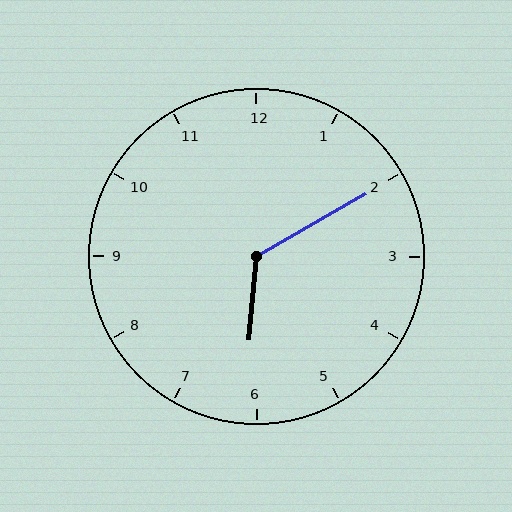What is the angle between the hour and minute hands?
Approximately 125 degrees.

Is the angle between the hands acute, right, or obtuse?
It is obtuse.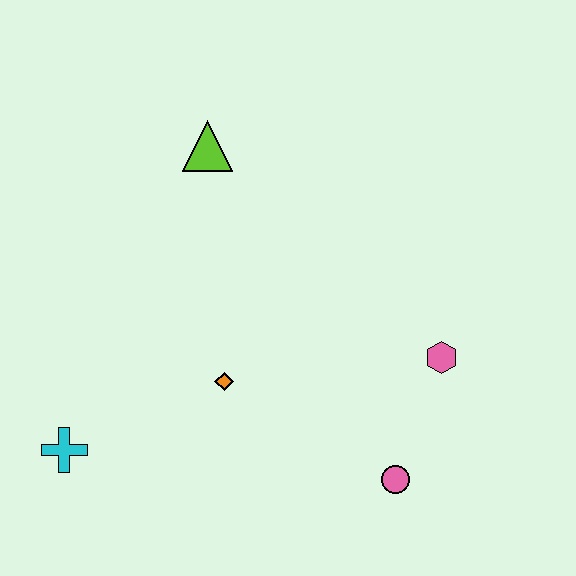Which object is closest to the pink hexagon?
The pink circle is closest to the pink hexagon.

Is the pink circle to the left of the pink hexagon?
Yes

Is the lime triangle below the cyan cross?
No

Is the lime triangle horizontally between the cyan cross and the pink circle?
Yes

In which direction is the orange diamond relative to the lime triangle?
The orange diamond is below the lime triangle.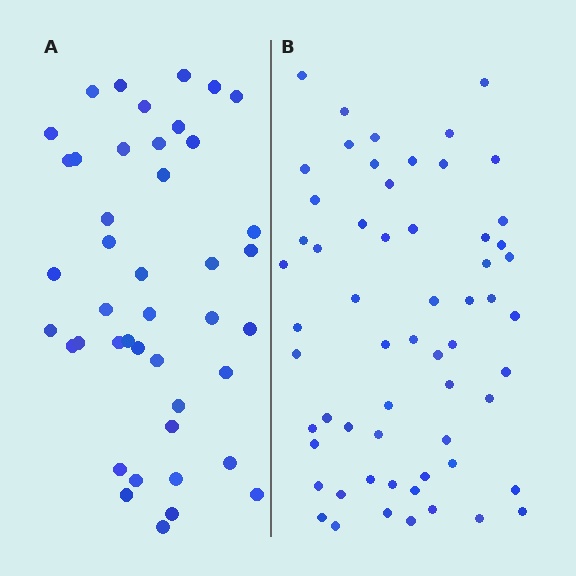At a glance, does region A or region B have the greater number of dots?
Region B (the right region) has more dots.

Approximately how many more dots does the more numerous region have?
Region B has approximately 15 more dots than region A.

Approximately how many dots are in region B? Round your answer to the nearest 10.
About 60 dots.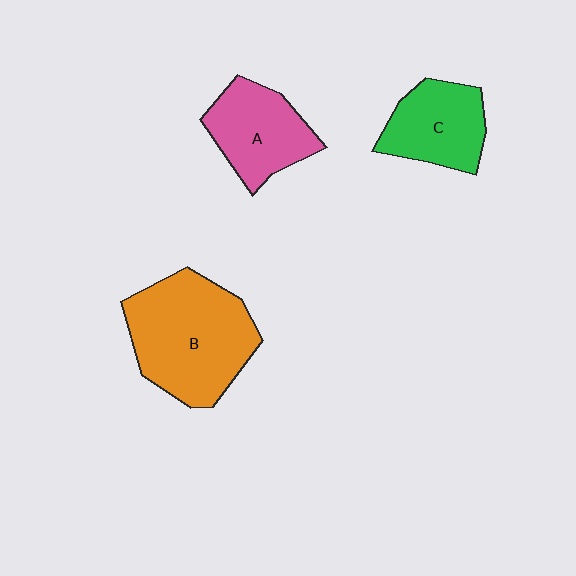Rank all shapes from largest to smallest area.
From largest to smallest: B (orange), A (pink), C (green).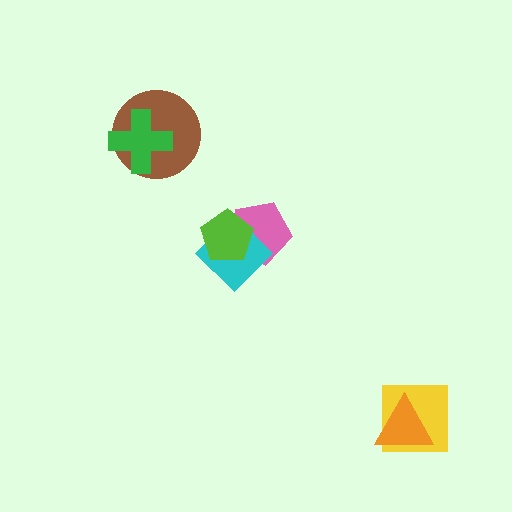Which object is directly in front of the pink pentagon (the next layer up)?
The cyan diamond is directly in front of the pink pentagon.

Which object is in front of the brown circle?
The green cross is in front of the brown circle.